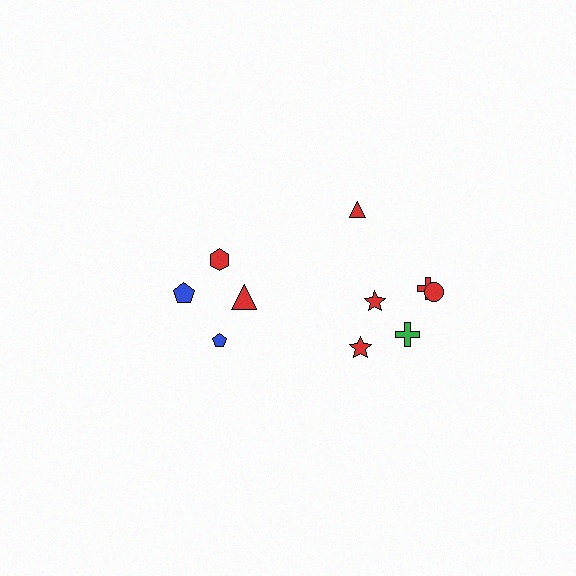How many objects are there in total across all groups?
There are 10 objects.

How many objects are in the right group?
There are 6 objects.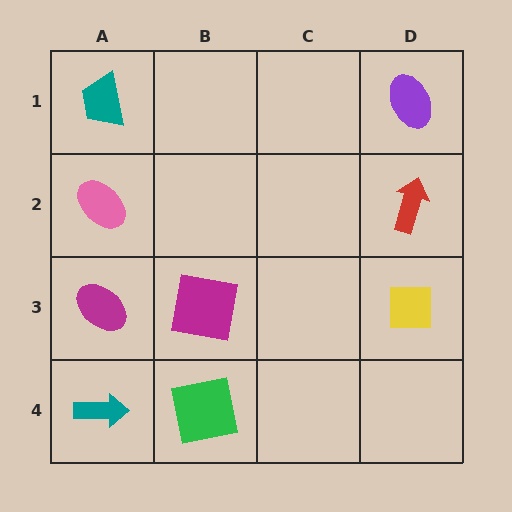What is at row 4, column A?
A teal arrow.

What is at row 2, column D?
A red arrow.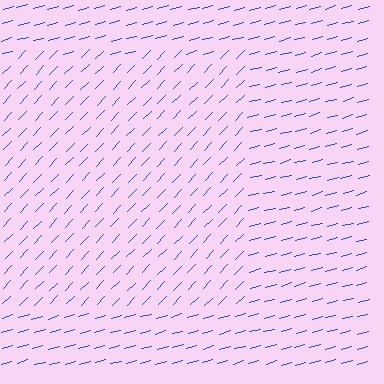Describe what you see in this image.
The image is filled with small blue line segments. A rectangle region in the image has lines oriented differently from the surrounding lines, creating a visible texture boundary.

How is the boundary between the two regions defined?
The boundary is defined purely by a change in line orientation (approximately 30 degrees difference). All lines are the same color and thickness.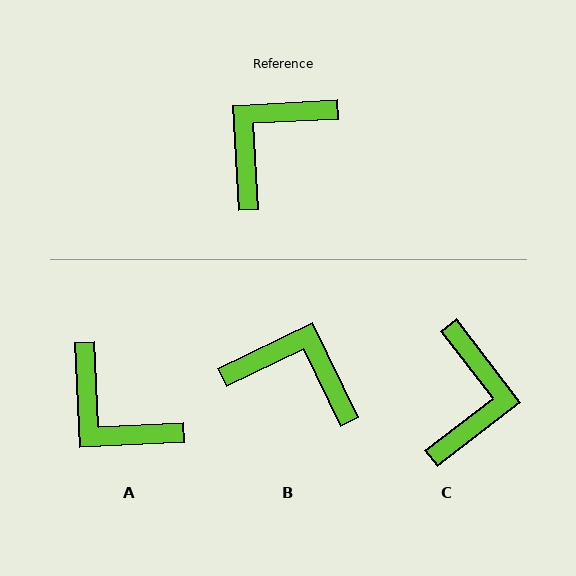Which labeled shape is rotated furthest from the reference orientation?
C, about 146 degrees away.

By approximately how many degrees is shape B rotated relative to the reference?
Approximately 68 degrees clockwise.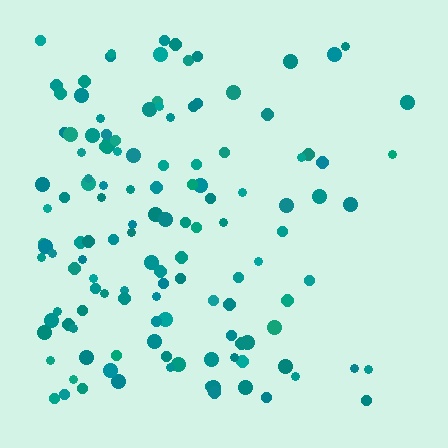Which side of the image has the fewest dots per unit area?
The right.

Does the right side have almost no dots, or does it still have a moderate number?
Still a moderate number, just noticeably fewer than the left.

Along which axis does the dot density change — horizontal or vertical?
Horizontal.